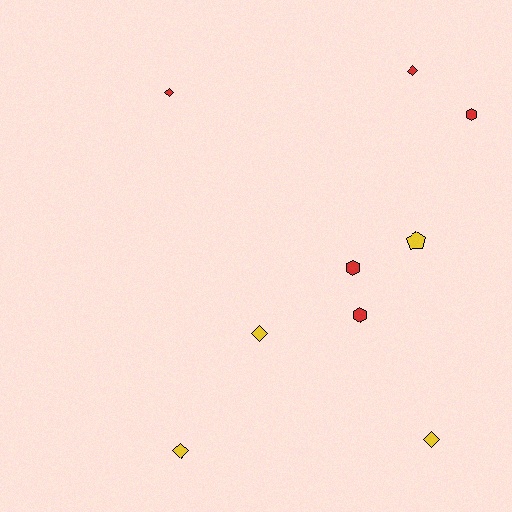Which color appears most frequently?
Red, with 5 objects.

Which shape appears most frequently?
Diamond, with 5 objects.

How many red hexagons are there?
There are 3 red hexagons.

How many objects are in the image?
There are 9 objects.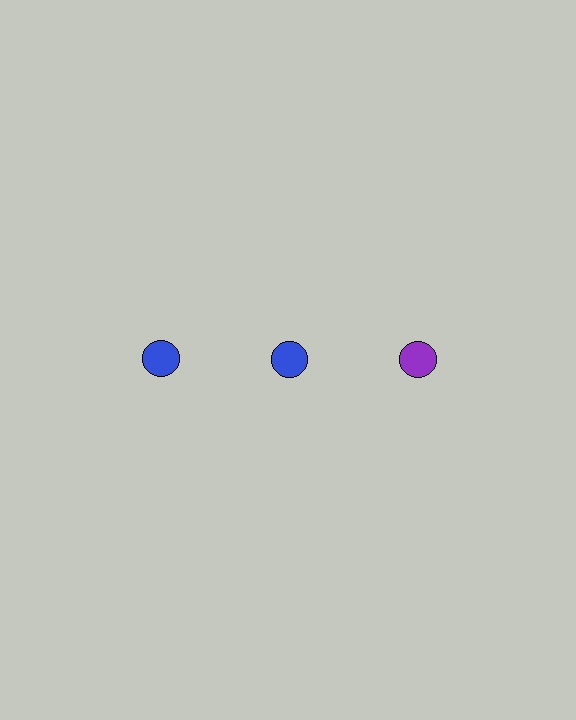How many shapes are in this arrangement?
There are 3 shapes arranged in a grid pattern.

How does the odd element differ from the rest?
It has a different color: purple instead of blue.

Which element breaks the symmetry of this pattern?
The purple circle in the top row, center column breaks the symmetry. All other shapes are blue circles.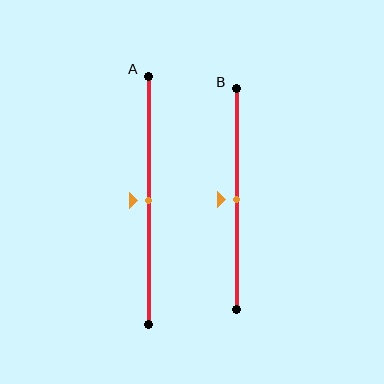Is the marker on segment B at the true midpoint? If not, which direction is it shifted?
Yes, the marker on segment B is at the true midpoint.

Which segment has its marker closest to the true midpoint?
Segment A has its marker closest to the true midpoint.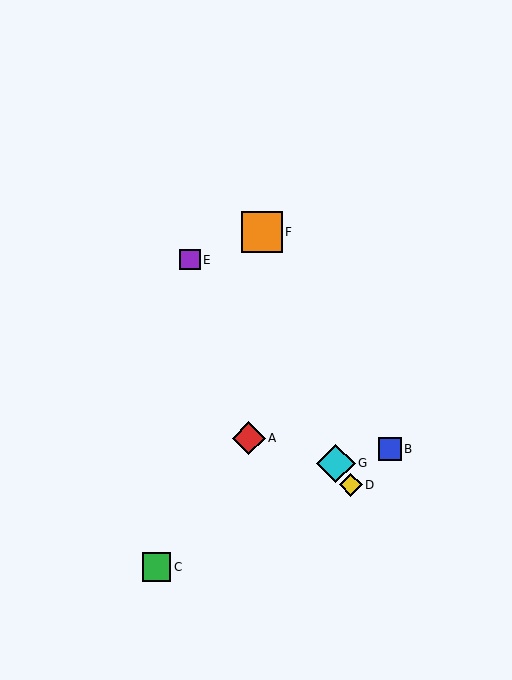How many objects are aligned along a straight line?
3 objects (D, E, G) are aligned along a straight line.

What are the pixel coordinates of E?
Object E is at (190, 260).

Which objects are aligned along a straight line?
Objects D, E, G are aligned along a straight line.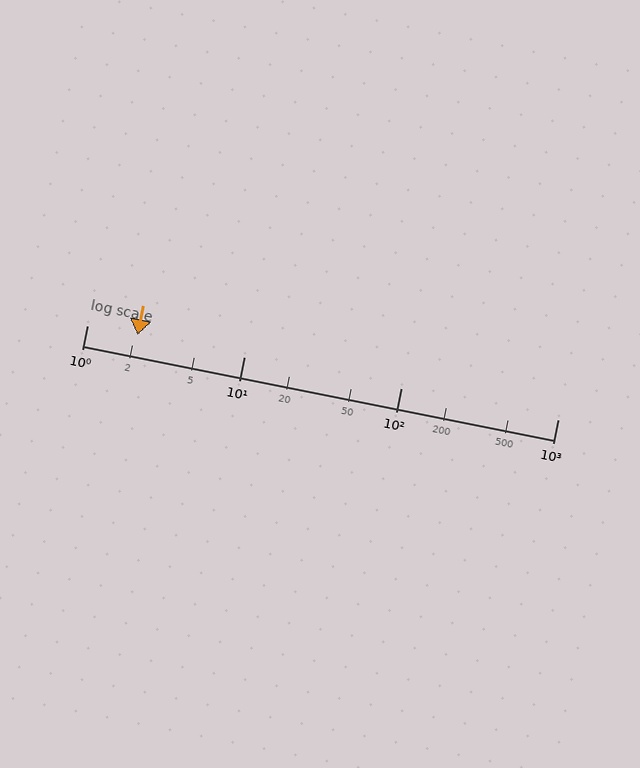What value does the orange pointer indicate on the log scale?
The pointer indicates approximately 2.1.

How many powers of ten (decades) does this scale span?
The scale spans 3 decades, from 1 to 1000.